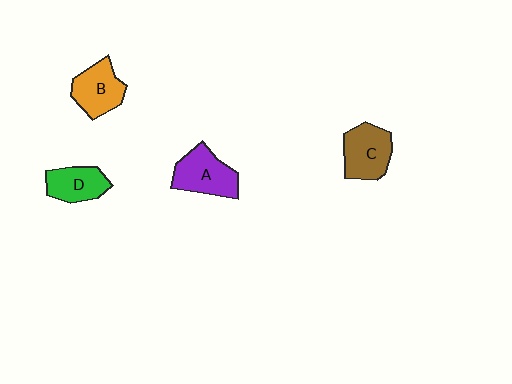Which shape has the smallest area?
Shape D (green).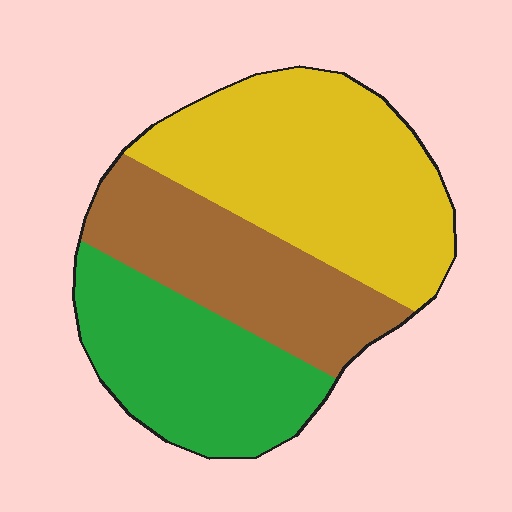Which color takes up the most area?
Yellow, at roughly 40%.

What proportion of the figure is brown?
Brown takes up between a sixth and a third of the figure.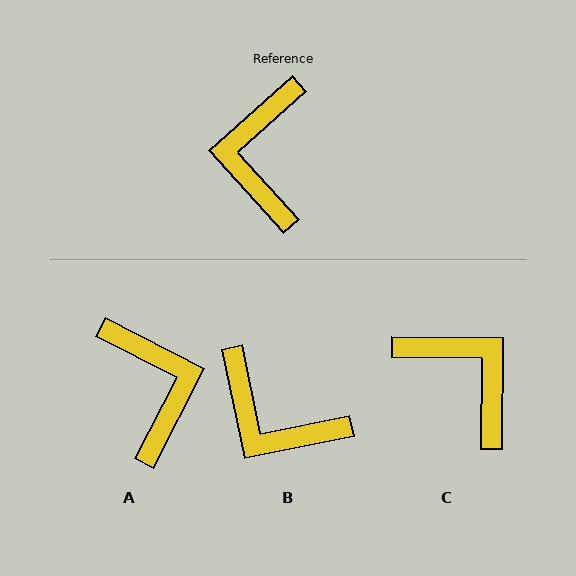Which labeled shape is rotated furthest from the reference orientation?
A, about 159 degrees away.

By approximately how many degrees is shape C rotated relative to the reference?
Approximately 133 degrees clockwise.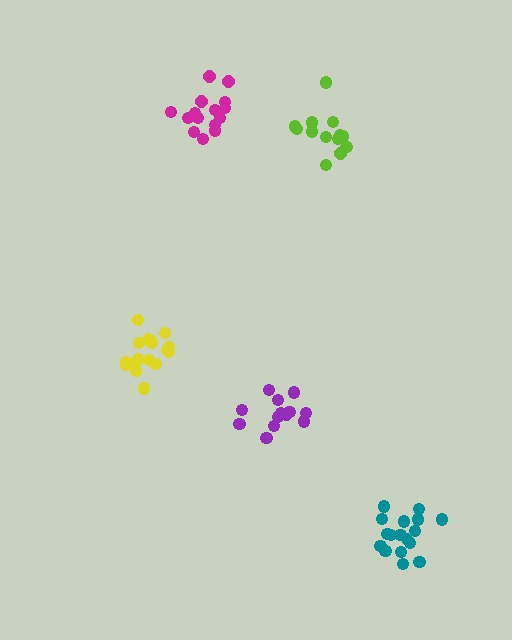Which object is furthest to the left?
The yellow cluster is leftmost.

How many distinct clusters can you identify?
There are 5 distinct clusters.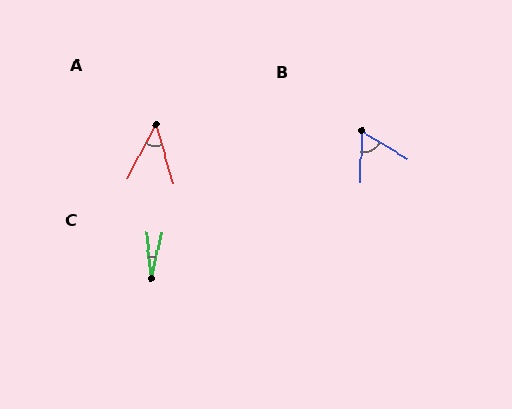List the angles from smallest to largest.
C (19°), A (44°), B (61°).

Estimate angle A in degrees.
Approximately 44 degrees.